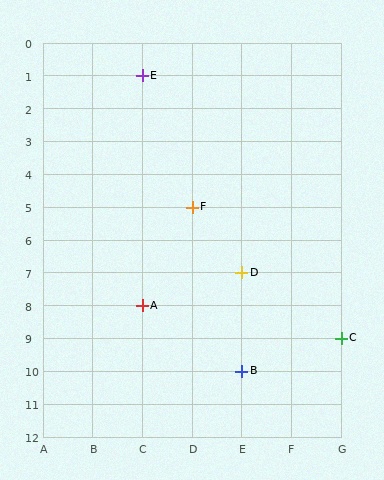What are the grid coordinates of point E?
Point E is at grid coordinates (C, 1).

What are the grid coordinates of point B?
Point B is at grid coordinates (E, 10).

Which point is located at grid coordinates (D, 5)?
Point F is at (D, 5).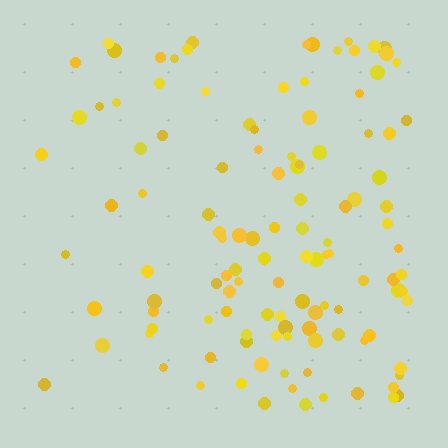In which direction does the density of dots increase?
From left to right, with the right side densest.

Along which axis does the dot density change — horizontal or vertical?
Horizontal.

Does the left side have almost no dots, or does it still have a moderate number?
Still a moderate number, just noticeably fewer than the right.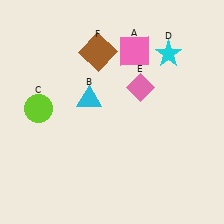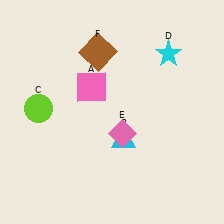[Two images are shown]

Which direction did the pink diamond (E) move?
The pink diamond (E) moved down.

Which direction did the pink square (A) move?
The pink square (A) moved left.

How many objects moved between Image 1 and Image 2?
3 objects moved between the two images.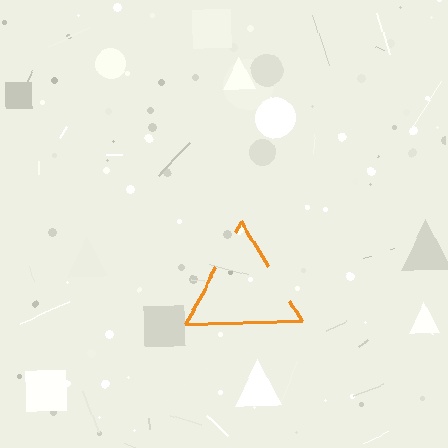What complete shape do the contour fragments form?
The contour fragments form a triangle.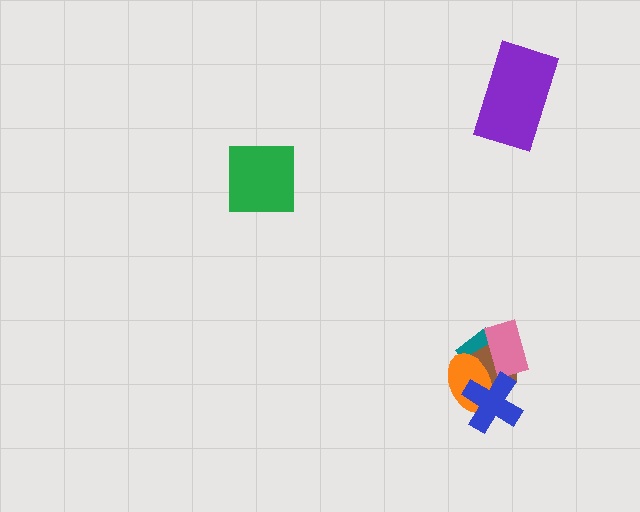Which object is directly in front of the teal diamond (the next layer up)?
The brown hexagon is directly in front of the teal diamond.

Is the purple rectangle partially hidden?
No, no other shape covers it.